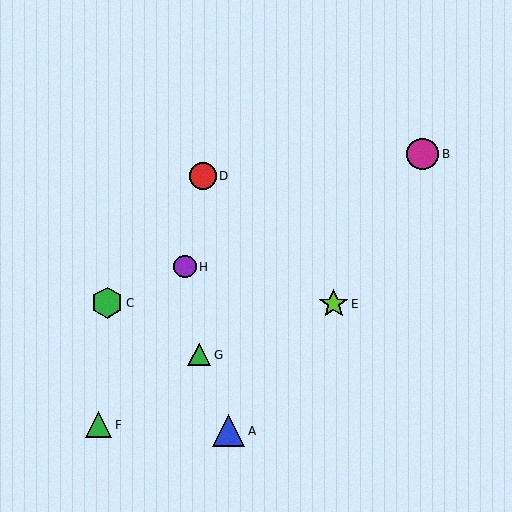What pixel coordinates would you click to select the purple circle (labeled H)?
Click at (185, 267) to select the purple circle H.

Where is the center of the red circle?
The center of the red circle is at (203, 176).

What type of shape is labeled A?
Shape A is a blue triangle.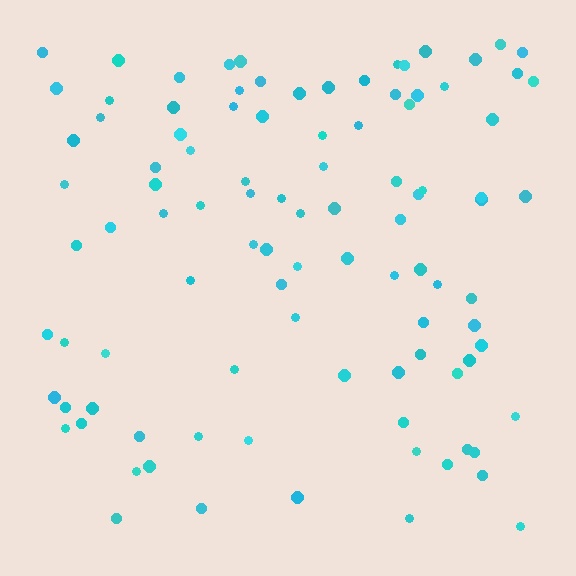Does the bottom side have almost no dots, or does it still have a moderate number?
Still a moderate number, just noticeably fewer than the top.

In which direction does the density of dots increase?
From bottom to top, with the top side densest.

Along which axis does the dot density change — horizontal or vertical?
Vertical.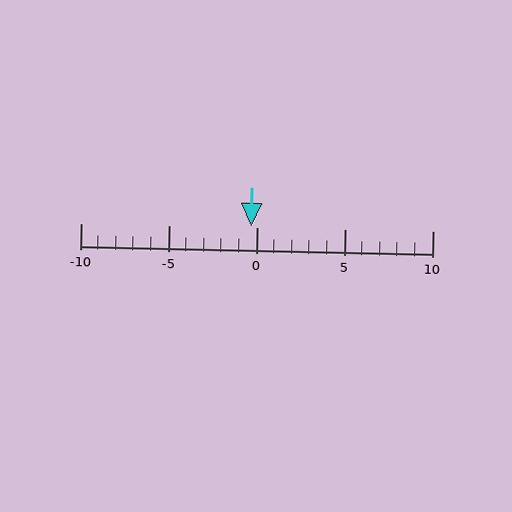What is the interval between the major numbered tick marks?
The major tick marks are spaced 5 units apart.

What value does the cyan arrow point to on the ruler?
The cyan arrow points to approximately 0.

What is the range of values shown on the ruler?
The ruler shows values from -10 to 10.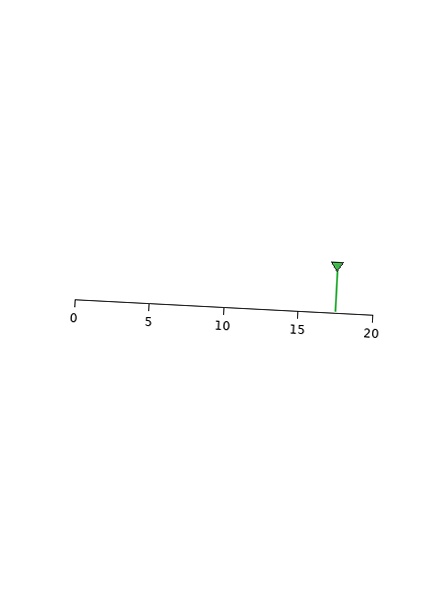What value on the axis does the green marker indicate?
The marker indicates approximately 17.5.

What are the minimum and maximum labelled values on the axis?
The axis runs from 0 to 20.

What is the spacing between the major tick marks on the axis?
The major ticks are spaced 5 apart.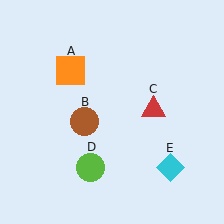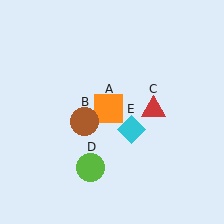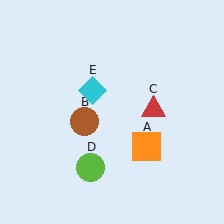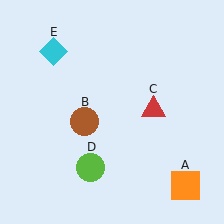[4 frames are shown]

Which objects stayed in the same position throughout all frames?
Brown circle (object B) and red triangle (object C) and lime circle (object D) remained stationary.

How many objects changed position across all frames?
2 objects changed position: orange square (object A), cyan diamond (object E).